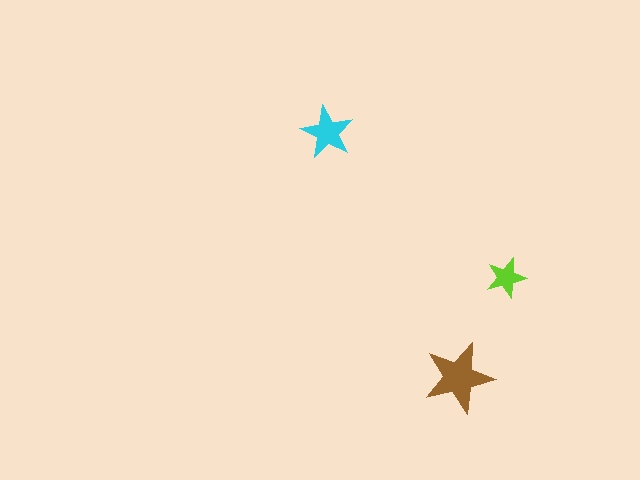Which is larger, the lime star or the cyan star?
The cyan one.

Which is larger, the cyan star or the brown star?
The brown one.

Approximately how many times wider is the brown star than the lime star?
About 2 times wider.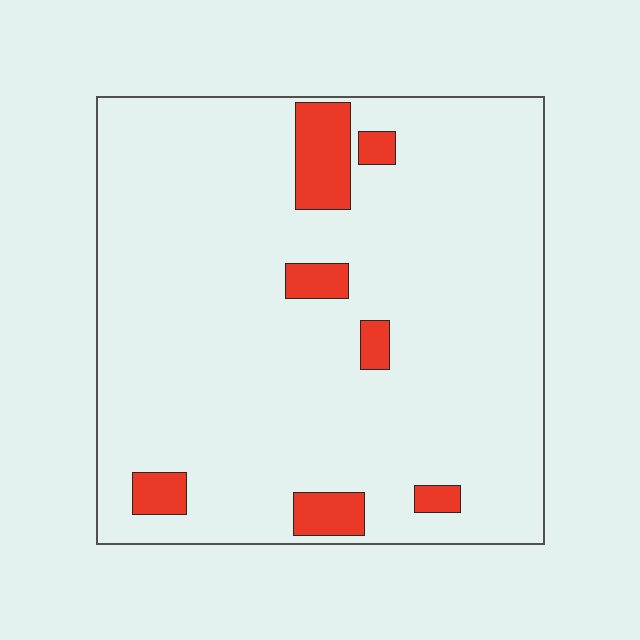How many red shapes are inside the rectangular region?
7.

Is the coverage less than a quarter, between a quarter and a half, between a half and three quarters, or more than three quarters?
Less than a quarter.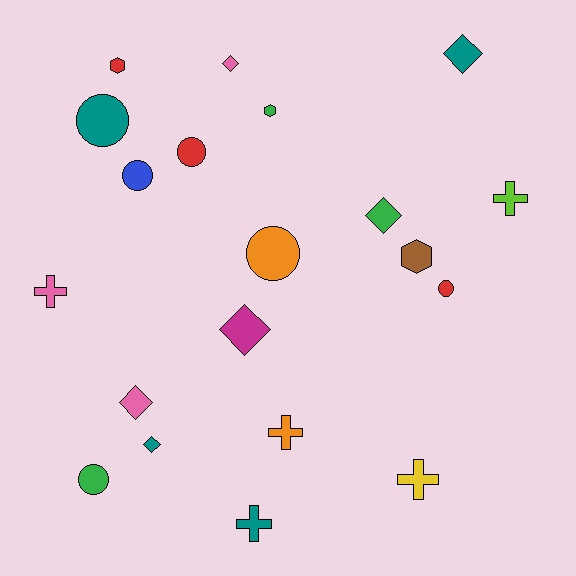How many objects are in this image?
There are 20 objects.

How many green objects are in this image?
There are 3 green objects.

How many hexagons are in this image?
There are 3 hexagons.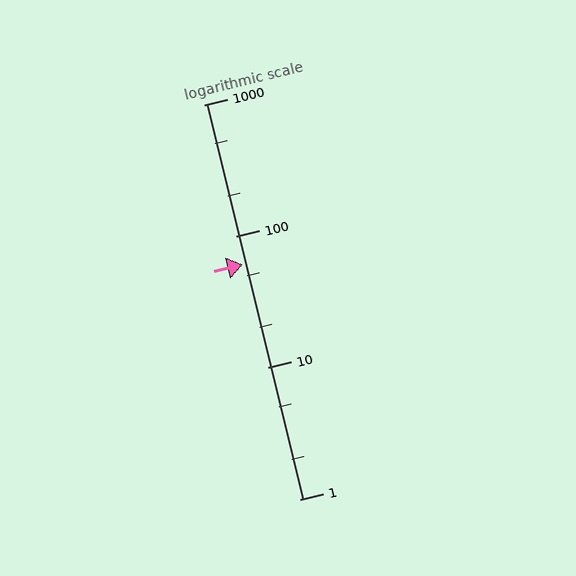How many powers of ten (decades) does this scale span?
The scale spans 3 decades, from 1 to 1000.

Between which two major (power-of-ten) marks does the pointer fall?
The pointer is between 10 and 100.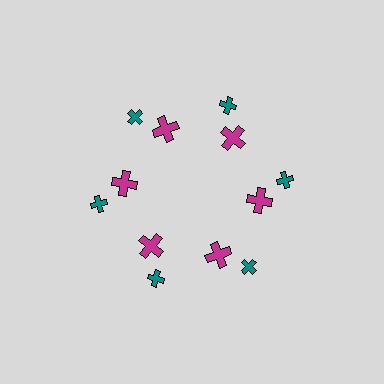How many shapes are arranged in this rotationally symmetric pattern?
There are 12 shapes, arranged in 6 groups of 2.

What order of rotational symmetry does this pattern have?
This pattern has 6-fold rotational symmetry.